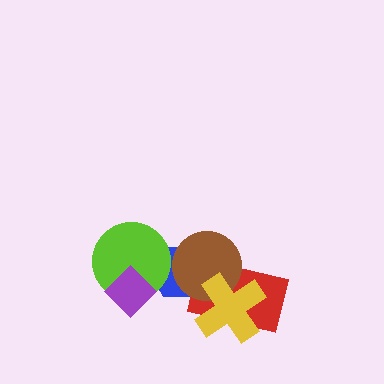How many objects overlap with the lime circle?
2 objects overlap with the lime circle.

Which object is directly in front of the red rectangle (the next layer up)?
The brown circle is directly in front of the red rectangle.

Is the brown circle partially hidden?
Yes, it is partially covered by another shape.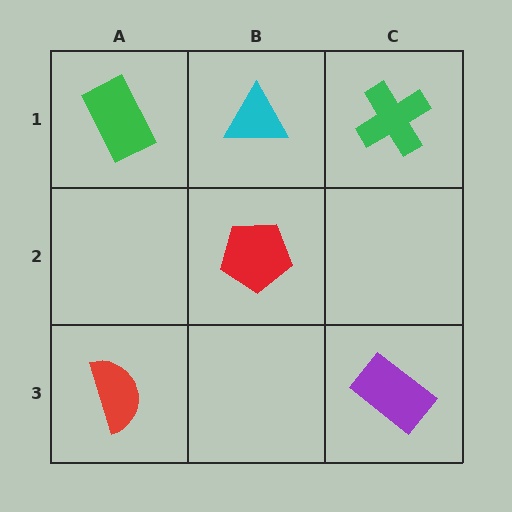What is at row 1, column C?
A green cross.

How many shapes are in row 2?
1 shape.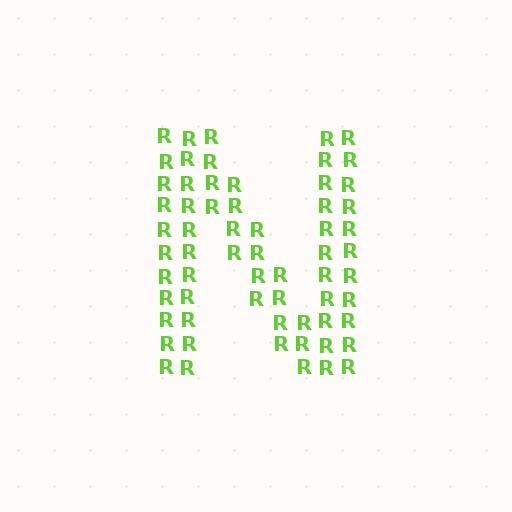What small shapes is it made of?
It is made of small letter R's.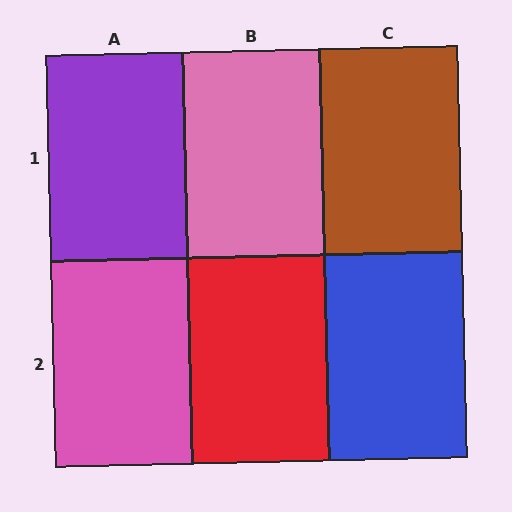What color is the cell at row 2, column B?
Red.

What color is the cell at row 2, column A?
Pink.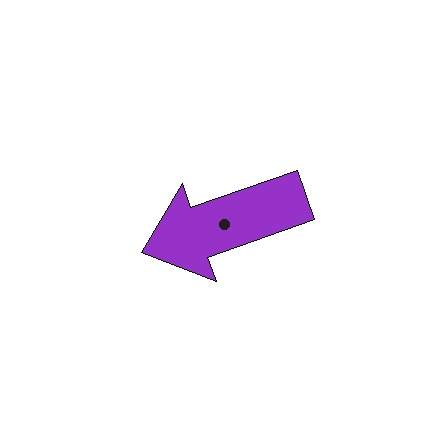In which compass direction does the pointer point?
West.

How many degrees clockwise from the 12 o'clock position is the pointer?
Approximately 251 degrees.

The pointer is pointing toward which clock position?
Roughly 8 o'clock.